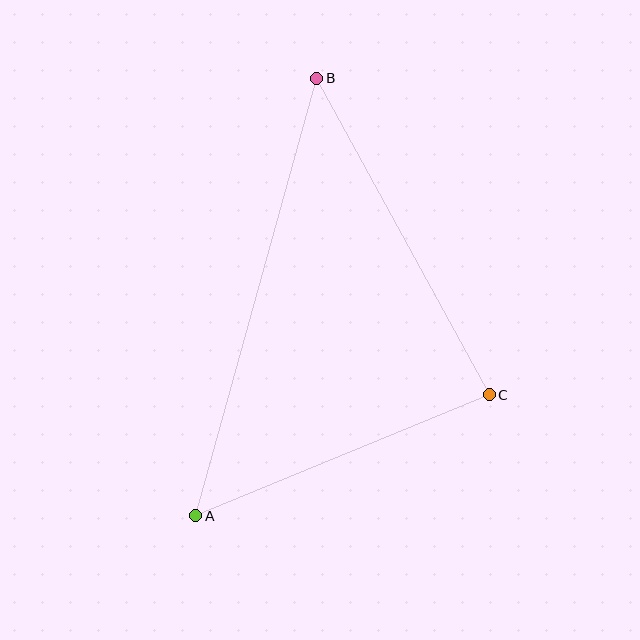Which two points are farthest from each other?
Points A and B are farthest from each other.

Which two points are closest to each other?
Points A and C are closest to each other.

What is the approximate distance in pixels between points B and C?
The distance between B and C is approximately 360 pixels.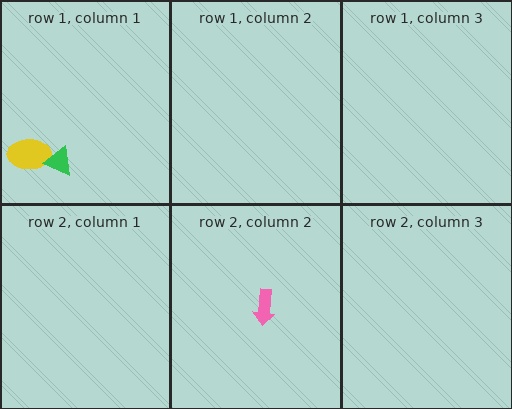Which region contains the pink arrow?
The row 2, column 2 region.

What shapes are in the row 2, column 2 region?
The pink arrow.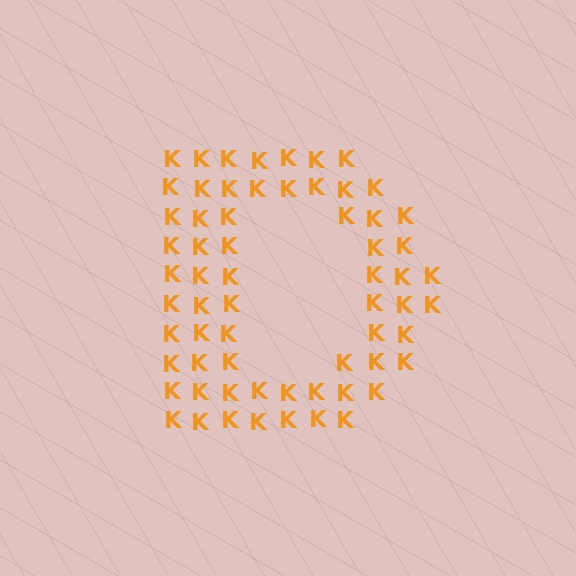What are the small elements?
The small elements are letter K's.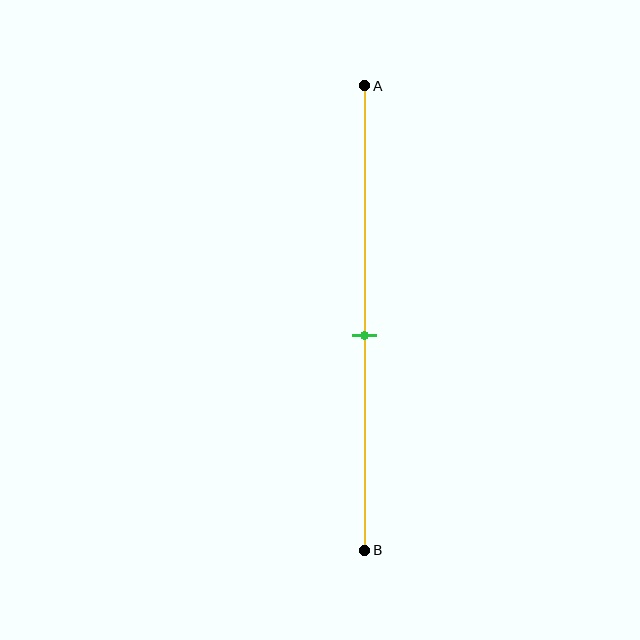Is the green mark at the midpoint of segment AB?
No, the mark is at about 55% from A, not at the 50% midpoint.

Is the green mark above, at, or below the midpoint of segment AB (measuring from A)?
The green mark is below the midpoint of segment AB.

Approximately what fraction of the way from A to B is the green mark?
The green mark is approximately 55% of the way from A to B.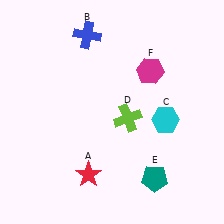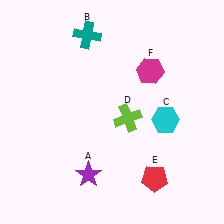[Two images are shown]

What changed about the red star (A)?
In Image 1, A is red. In Image 2, it changed to purple.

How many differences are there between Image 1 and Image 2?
There are 3 differences between the two images.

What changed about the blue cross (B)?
In Image 1, B is blue. In Image 2, it changed to teal.